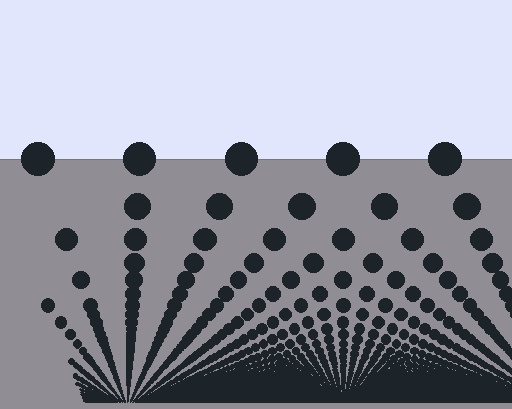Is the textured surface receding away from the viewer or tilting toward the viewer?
The surface appears to tilt toward the viewer. Texture elements get larger and sparser toward the top.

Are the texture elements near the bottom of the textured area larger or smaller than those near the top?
Smaller. The gradient is inverted — elements near the bottom are smaller and denser.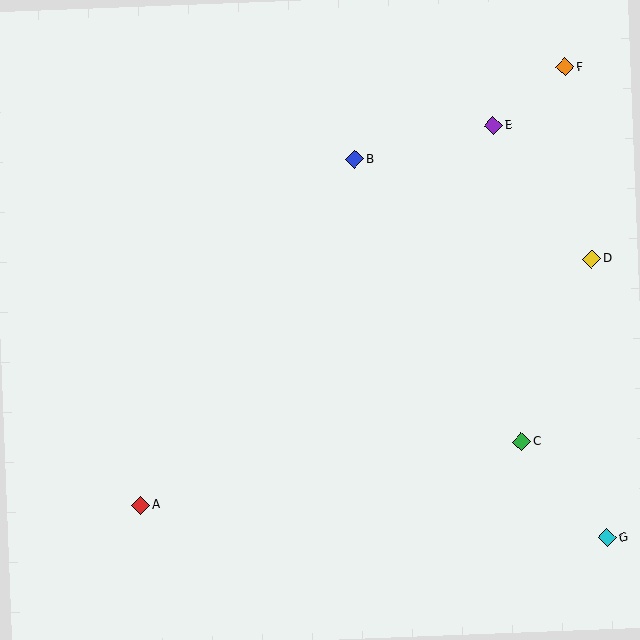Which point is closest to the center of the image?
Point B at (355, 159) is closest to the center.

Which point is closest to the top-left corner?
Point B is closest to the top-left corner.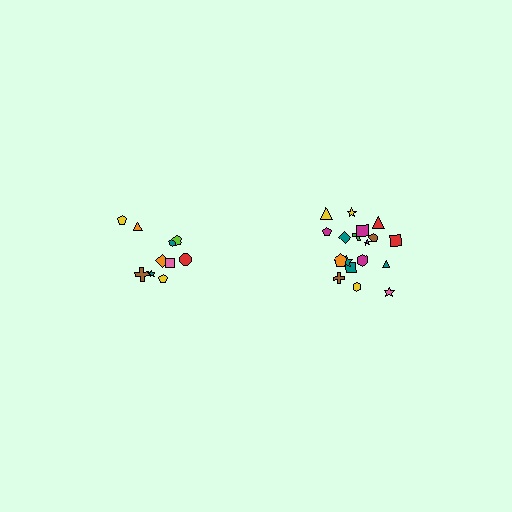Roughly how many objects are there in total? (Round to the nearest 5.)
Roughly 30 objects in total.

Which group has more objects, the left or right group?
The right group.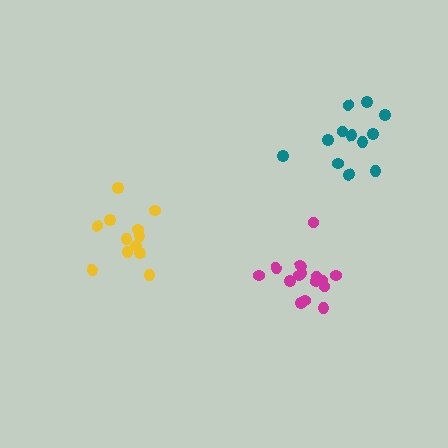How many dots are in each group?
Group 1: 12 dots, Group 2: 12 dots, Group 3: 15 dots (39 total).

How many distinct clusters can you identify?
There are 3 distinct clusters.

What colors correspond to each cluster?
The clusters are colored: yellow, teal, magenta.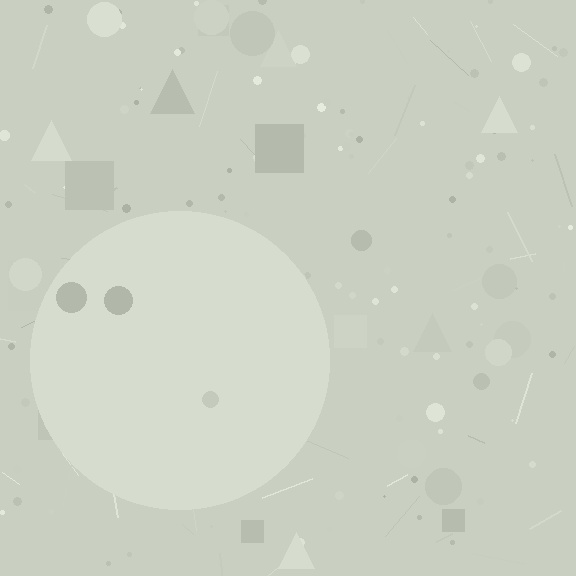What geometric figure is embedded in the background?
A circle is embedded in the background.